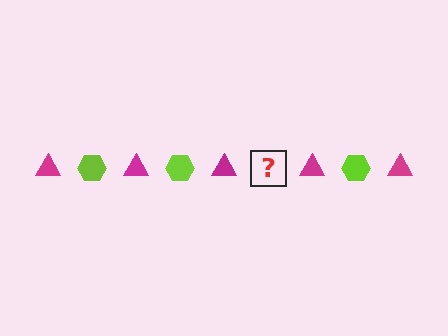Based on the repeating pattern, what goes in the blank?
The blank should be a lime hexagon.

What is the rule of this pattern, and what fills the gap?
The rule is that the pattern alternates between magenta triangle and lime hexagon. The gap should be filled with a lime hexagon.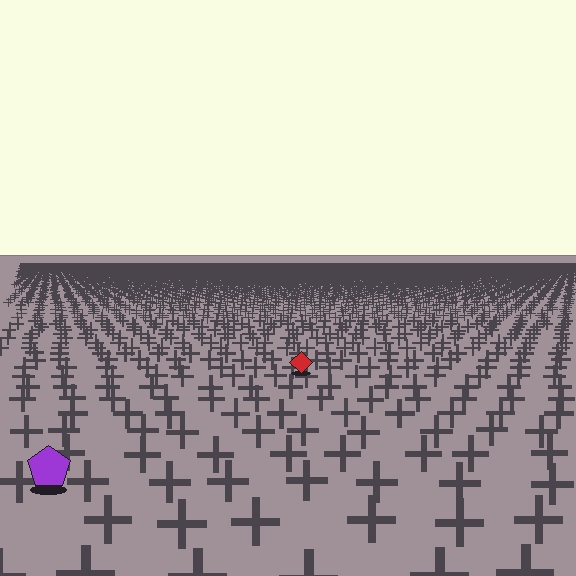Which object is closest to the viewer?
The purple pentagon is closest. The texture marks near it are larger and more spread out.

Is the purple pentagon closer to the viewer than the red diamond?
Yes. The purple pentagon is closer — you can tell from the texture gradient: the ground texture is coarser near it.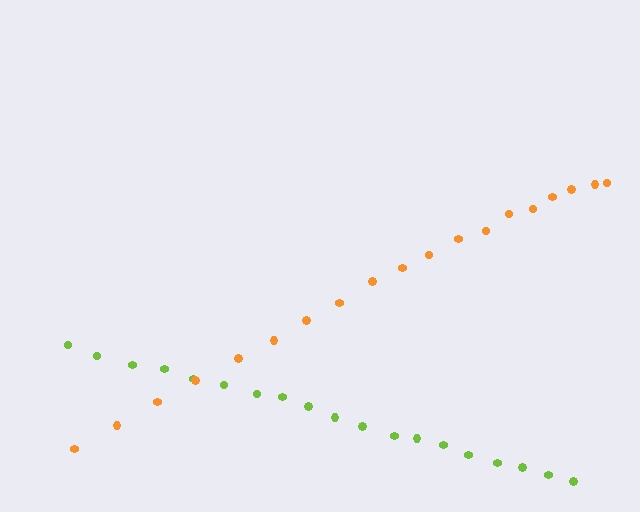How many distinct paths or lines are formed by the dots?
There are 2 distinct paths.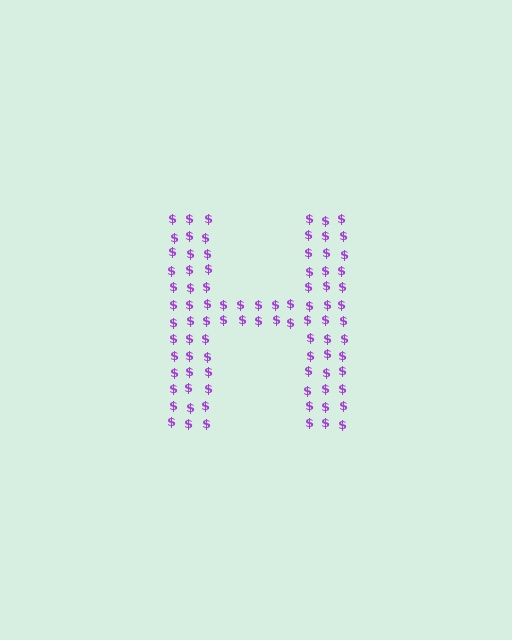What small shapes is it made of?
It is made of small dollar signs.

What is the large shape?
The large shape is the letter H.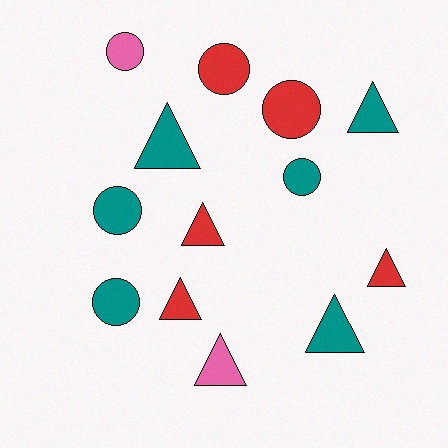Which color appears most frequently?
Teal, with 6 objects.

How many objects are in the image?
There are 13 objects.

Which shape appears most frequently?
Triangle, with 7 objects.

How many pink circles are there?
There is 1 pink circle.